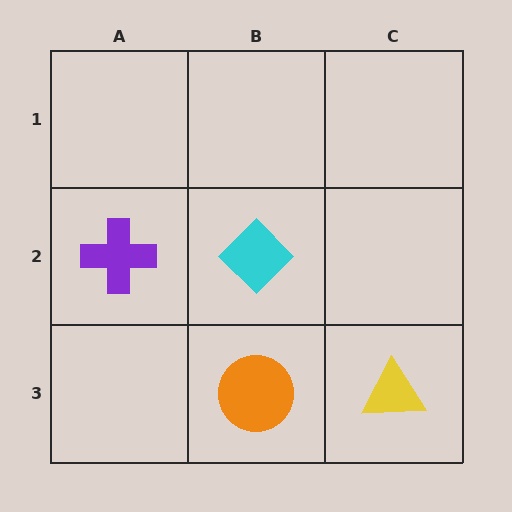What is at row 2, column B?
A cyan diamond.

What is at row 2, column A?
A purple cross.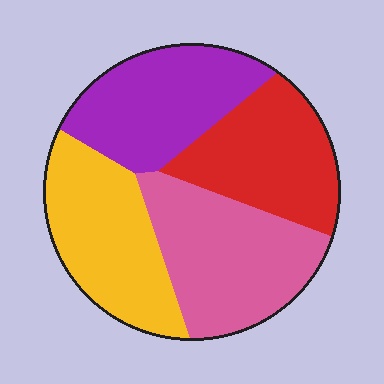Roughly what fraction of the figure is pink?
Pink covers 28% of the figure.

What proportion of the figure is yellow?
Yellow covers about 25% of the figure.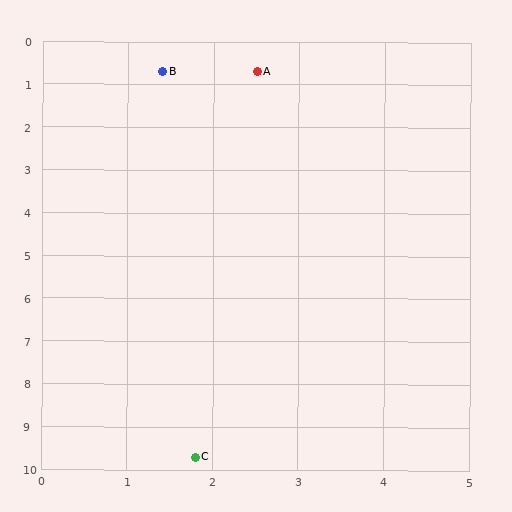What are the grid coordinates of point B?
Point B is at approximately (1.4, 0.7).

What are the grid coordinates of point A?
Point A is at approximately (2.5, 0.7).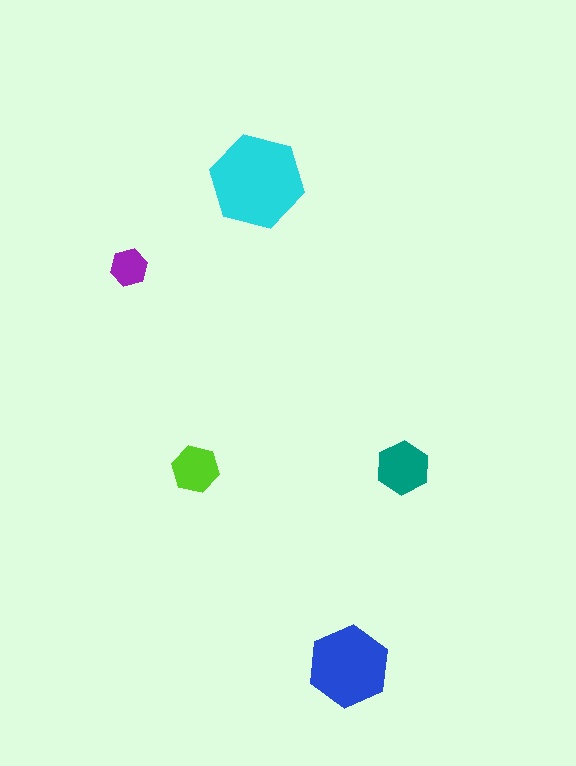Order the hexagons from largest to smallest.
the cyan one, the blue one, the teal one, the lime one, the purple one.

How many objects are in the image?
There are 5 objects in the image.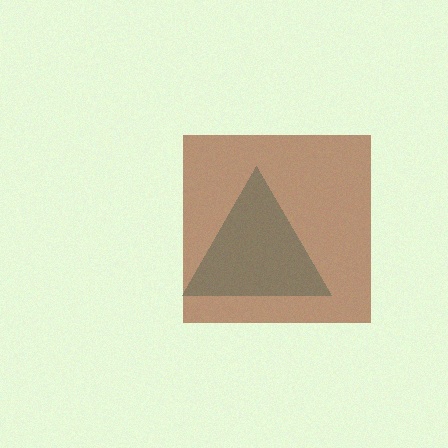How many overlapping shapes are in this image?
There are 2 overlapping shapes in the image.